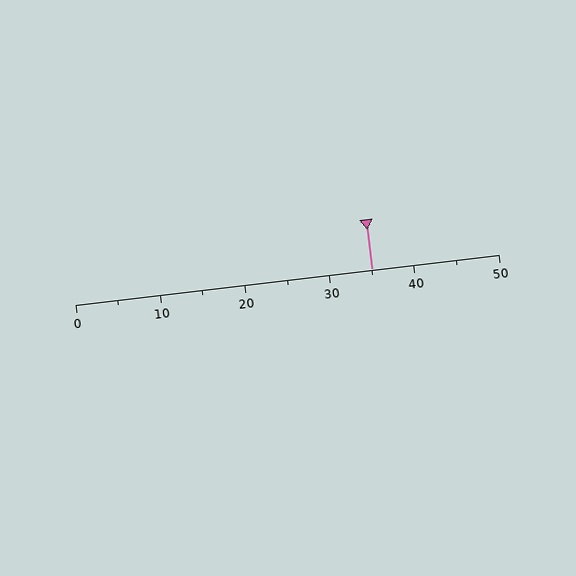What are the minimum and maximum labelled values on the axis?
The axis runs from 0 to 50.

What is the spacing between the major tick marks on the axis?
The major ticks are spaced 10 apart.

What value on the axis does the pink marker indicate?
The marker indicates approximately 35.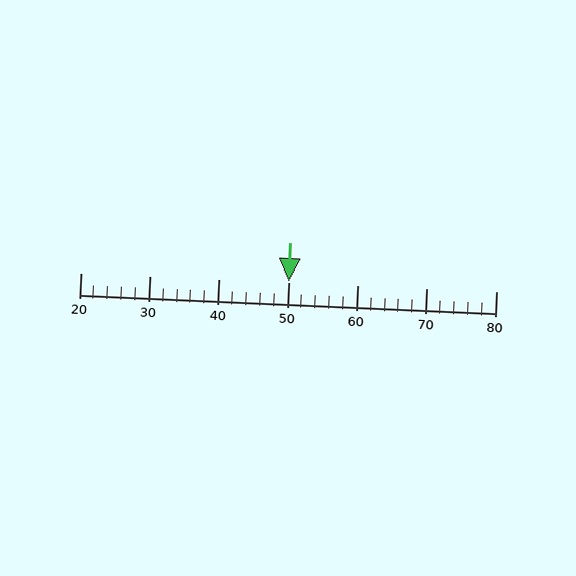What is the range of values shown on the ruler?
The ruler shows values from 20 to 80.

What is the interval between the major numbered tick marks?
The major tick marks are spaced 10 units apart.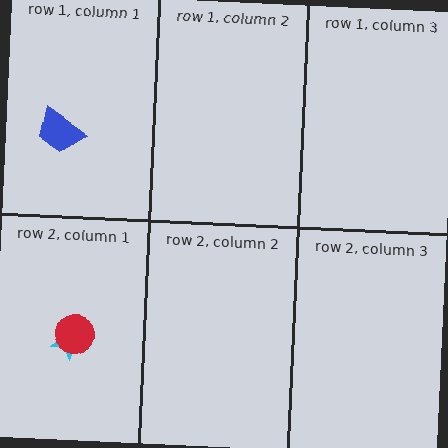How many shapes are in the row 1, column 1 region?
1.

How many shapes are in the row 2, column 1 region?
2.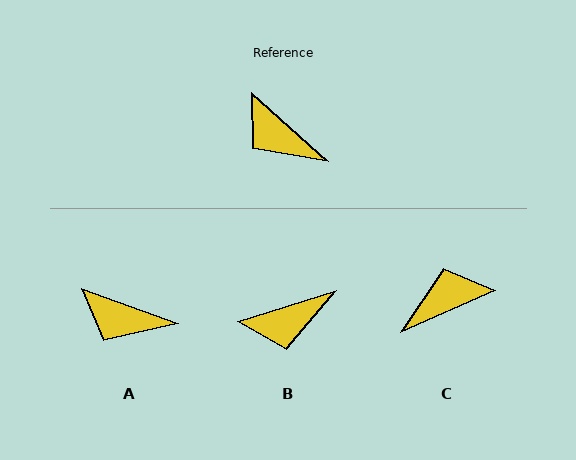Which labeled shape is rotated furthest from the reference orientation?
C, about 114 degrees away.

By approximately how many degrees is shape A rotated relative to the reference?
Approximately 22 degrees counter-clockwise.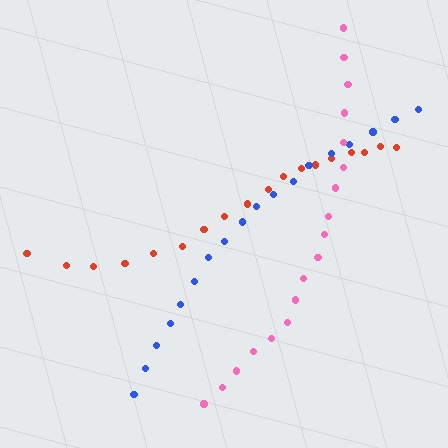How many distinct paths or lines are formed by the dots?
There are 3 distinct paths.